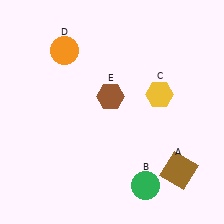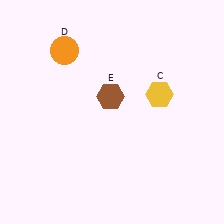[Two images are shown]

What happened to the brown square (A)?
The brown square (A) was removed in Image 2. It was in the bottom-right area of Image 1.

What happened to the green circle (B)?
The green circle (B) was removed in Image 2. It was in the bottom-right area of Image 1.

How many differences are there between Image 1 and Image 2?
There are 2 differences between the two images.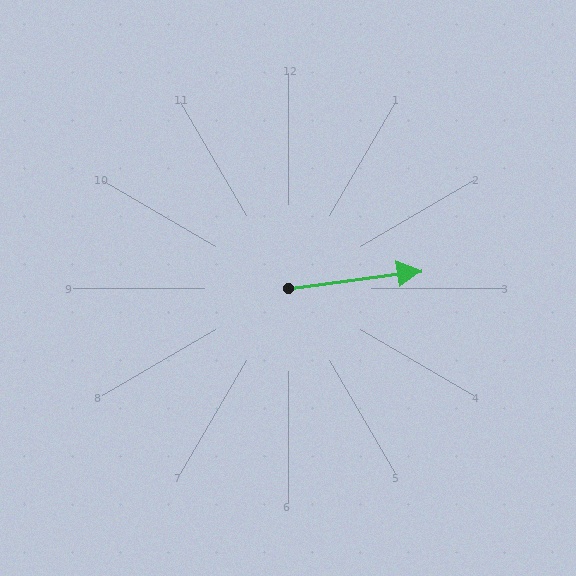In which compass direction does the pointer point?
East.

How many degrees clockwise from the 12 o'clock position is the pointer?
Approximately 82 degrees.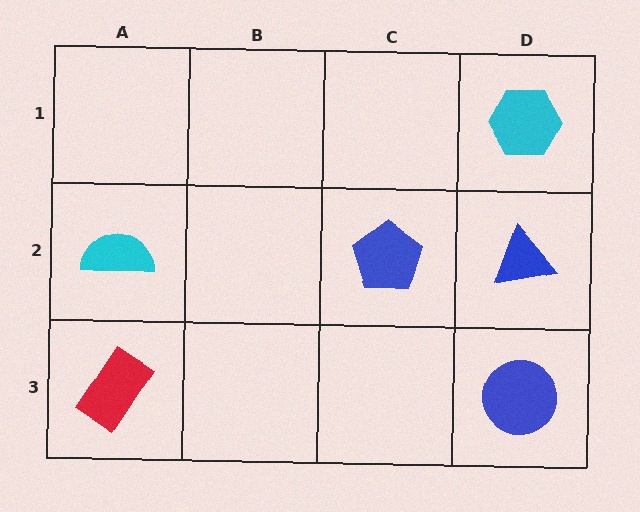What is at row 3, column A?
A red rectangle.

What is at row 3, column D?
A blue circle.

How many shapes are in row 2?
3 shapes.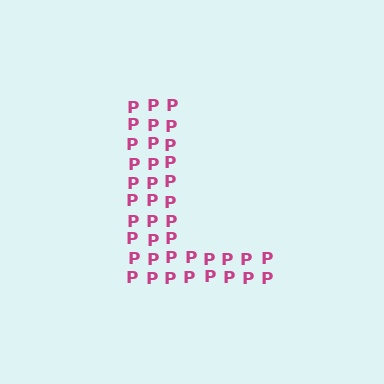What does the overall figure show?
The overall figure shows the letter L.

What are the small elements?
The small elements are letter P's.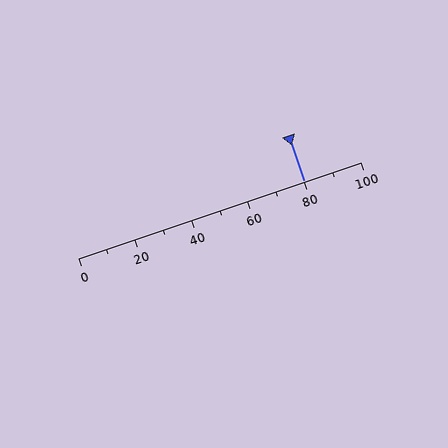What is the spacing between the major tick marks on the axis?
The major ticks are spaced 20 apart.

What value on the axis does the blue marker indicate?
The marker indicates approximately 80.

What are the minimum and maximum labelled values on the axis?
The axis runs from 0 to 100.